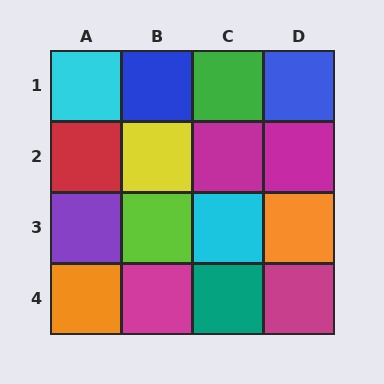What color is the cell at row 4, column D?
Magenta.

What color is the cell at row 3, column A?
Purple.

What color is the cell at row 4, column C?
Teal.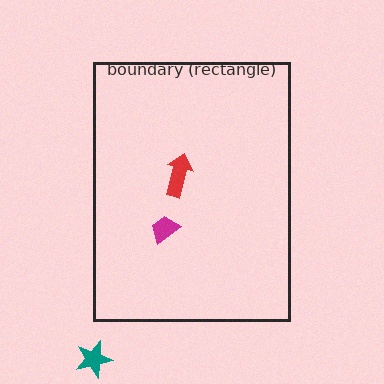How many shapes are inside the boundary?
2 inside, 1 outside.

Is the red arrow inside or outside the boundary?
Inside.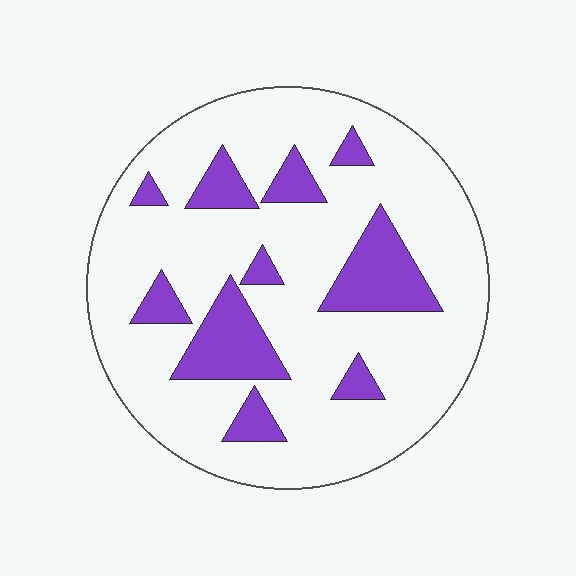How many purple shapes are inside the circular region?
10.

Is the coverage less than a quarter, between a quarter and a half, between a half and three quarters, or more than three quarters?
Less than a quarter.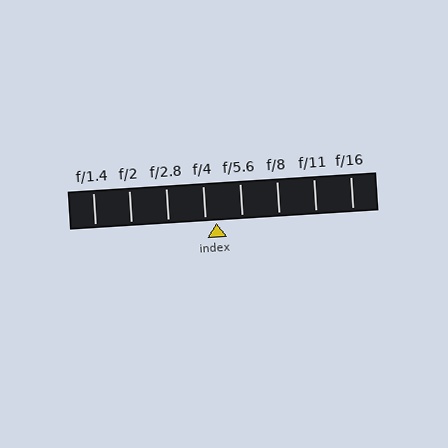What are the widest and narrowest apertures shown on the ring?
The widest aperture shown is f/1.4 and the narrowest is f/16.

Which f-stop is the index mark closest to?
The index mark is closest to f/4.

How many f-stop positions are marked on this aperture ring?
There are 8 f-stop positions marked.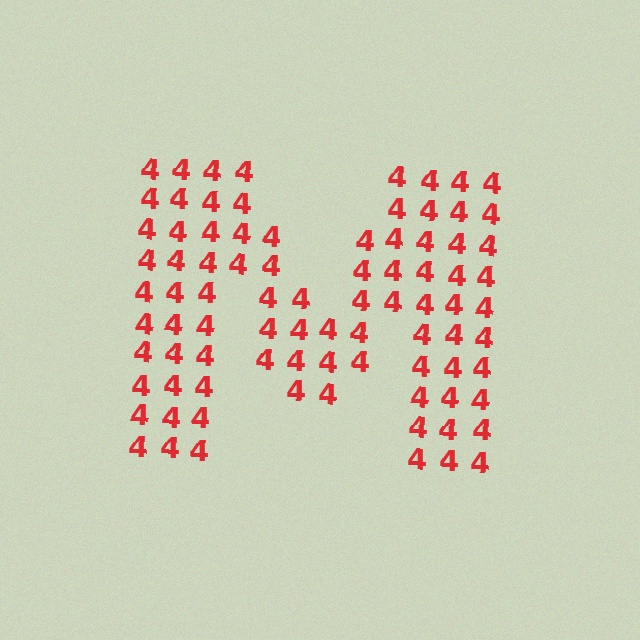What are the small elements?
The small elements are digit 4's.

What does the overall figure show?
The overall figure shows the letter M.